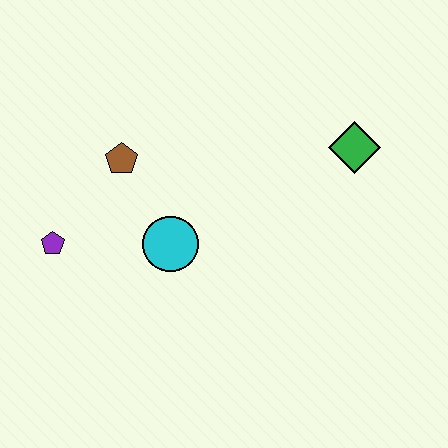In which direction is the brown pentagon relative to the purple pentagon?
The brown pentagon is above the purple pentagon.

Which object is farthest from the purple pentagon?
The green diamond is farthest from the purple pentagon.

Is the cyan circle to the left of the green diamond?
Yes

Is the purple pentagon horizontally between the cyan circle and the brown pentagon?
No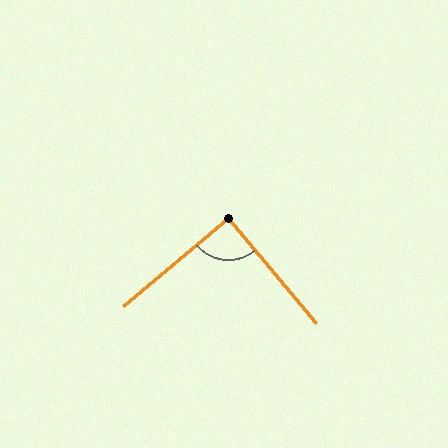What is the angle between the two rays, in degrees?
Approximately 90 degrees.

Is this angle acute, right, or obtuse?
It is approximately a right angle.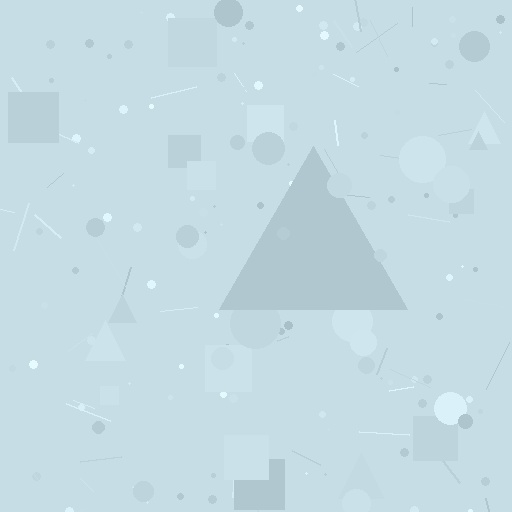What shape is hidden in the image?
A triangle is hidden in the image.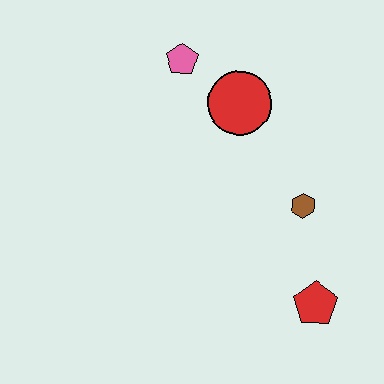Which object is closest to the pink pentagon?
The red circle is closest to the pink pentagon.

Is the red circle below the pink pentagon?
Yes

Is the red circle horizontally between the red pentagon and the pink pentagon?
Yes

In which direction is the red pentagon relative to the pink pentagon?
The red pentagon is below the pink pentagon.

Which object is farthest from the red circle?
The red pentagon is farthest from the red circle.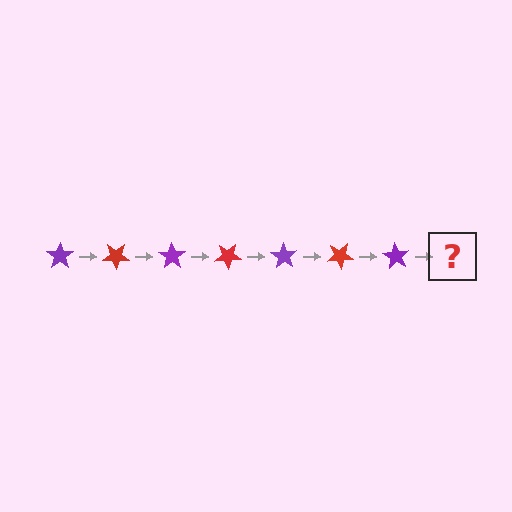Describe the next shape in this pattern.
It should be a red star, rotated 245 degrees from the start.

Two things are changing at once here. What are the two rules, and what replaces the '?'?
The two rules are that it rotates 35 degrees each step and the color cycles through purple and red. The '?' should be a red star, rotated 245 degrees from the start.